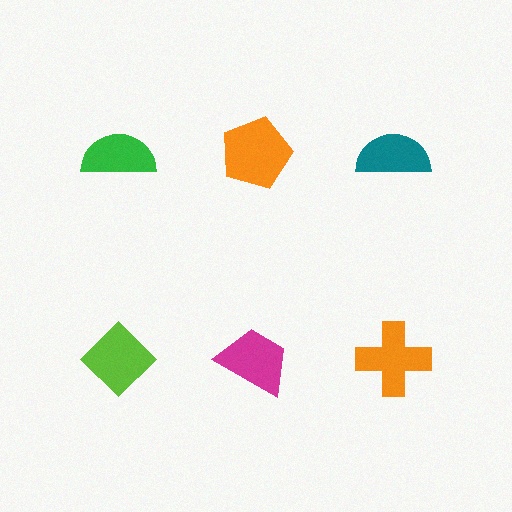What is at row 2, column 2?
A magenta trapezoid.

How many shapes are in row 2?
3 shapes.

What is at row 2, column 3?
An orange cross.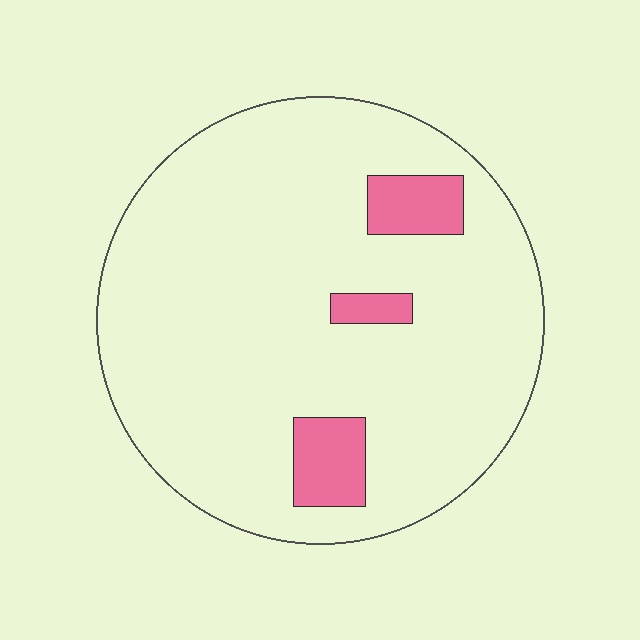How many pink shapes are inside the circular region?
3.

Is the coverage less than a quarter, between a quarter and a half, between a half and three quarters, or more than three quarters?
Less than a quarter.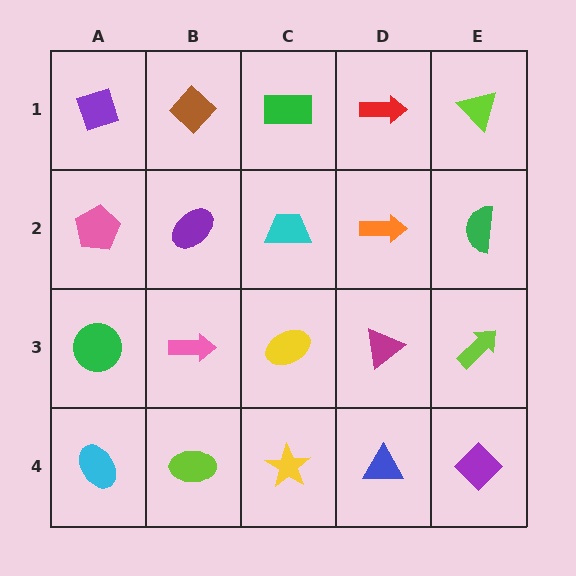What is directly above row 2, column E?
A lime triangle.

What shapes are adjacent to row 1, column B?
A purple ellipse (row 2, column B), a purple diamond (row 1, column A), a green rectangle (row 1, column C).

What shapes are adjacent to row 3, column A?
A pink pentagon (row 2, column A), a cyan ellipse (row 4, column A), a pink arrow (row 3, column B).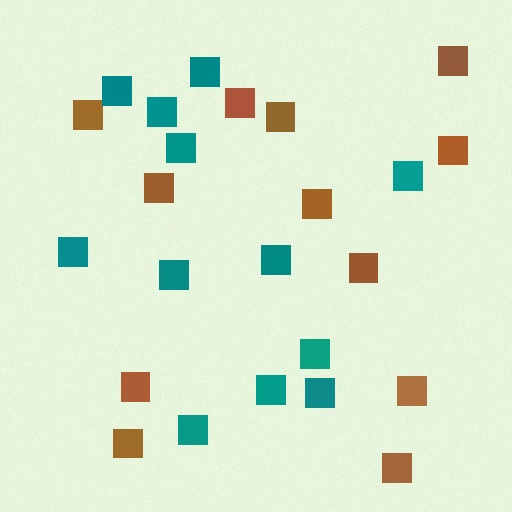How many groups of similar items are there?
There are 2 groups: one group of brown squares (12) and one group of teal squares (12).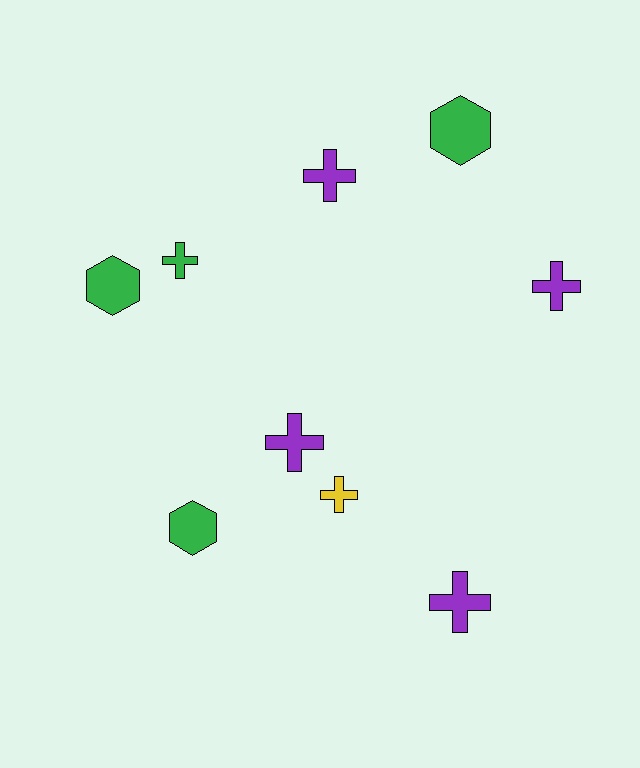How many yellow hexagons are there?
There are no yellow hexagons.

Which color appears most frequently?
Purple, with 4 objects.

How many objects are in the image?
There are 9 objects.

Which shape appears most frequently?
Cross, with 6 objects.